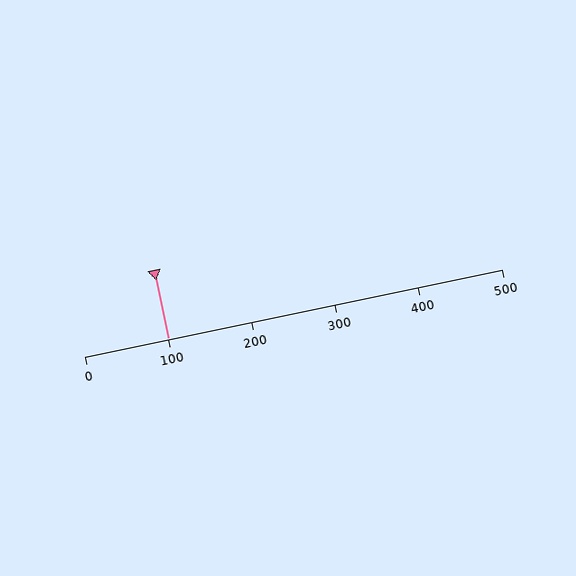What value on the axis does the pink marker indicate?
The marker indicates approximately 100.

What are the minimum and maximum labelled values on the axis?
The axis runs from 0 to 500.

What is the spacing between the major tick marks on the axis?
The major ticks are spaced 100 apart.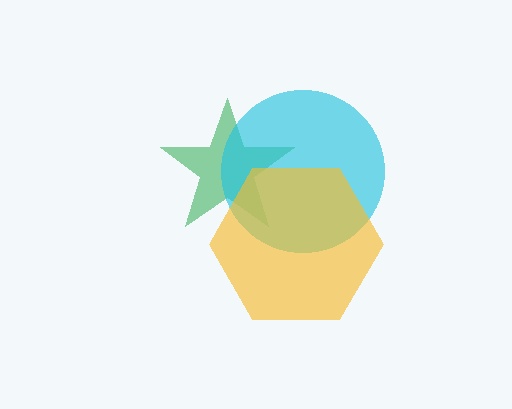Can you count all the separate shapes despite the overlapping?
Yes, there are 3 separate shapes.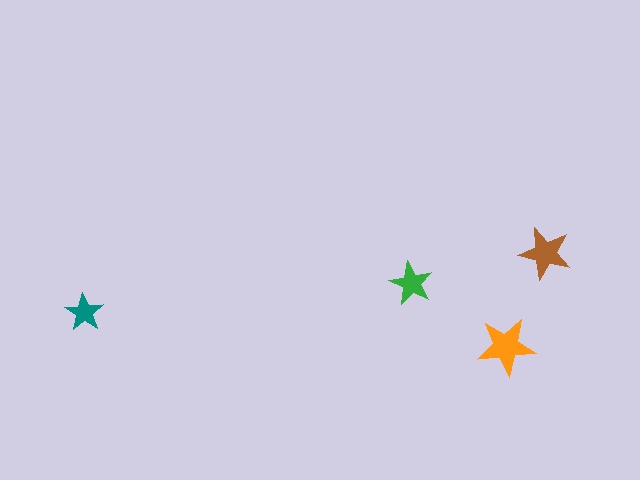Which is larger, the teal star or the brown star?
The brown one.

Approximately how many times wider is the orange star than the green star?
About 1.5 times wider.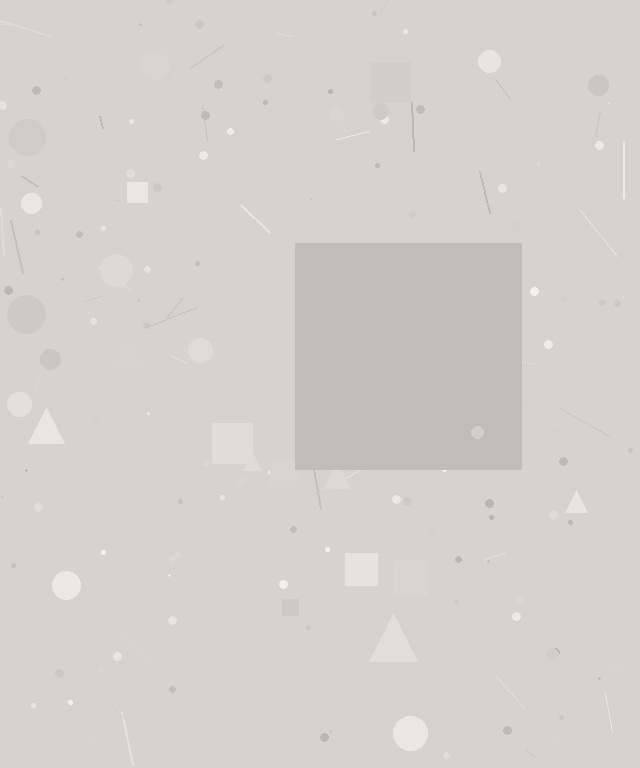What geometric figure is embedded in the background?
A square is embedded in the background.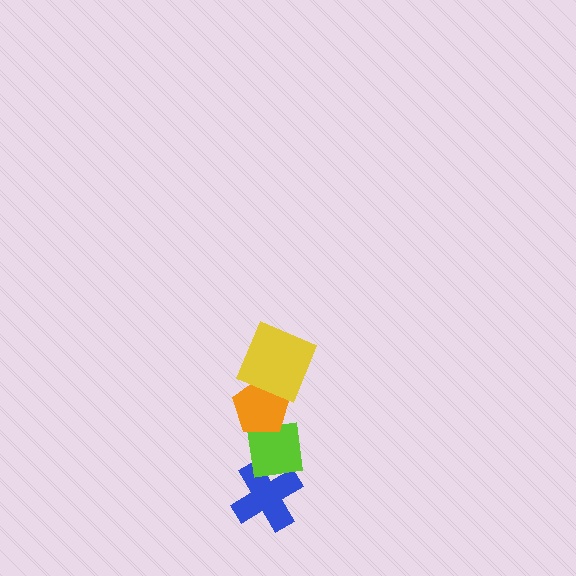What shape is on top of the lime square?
The orange pentagon is on top of the lime square.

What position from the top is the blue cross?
The blue cross is 4th from the top.